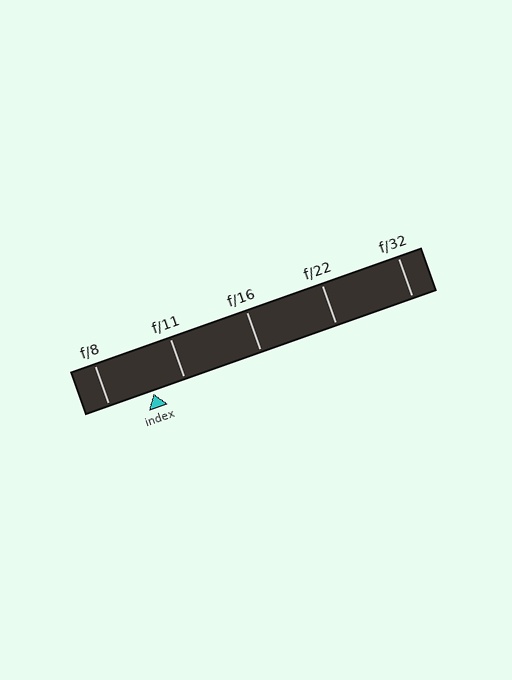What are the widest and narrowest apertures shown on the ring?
The widest aperture shown is f/8 and the narrowest is f/32.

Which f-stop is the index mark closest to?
The index mark is closest to f/11.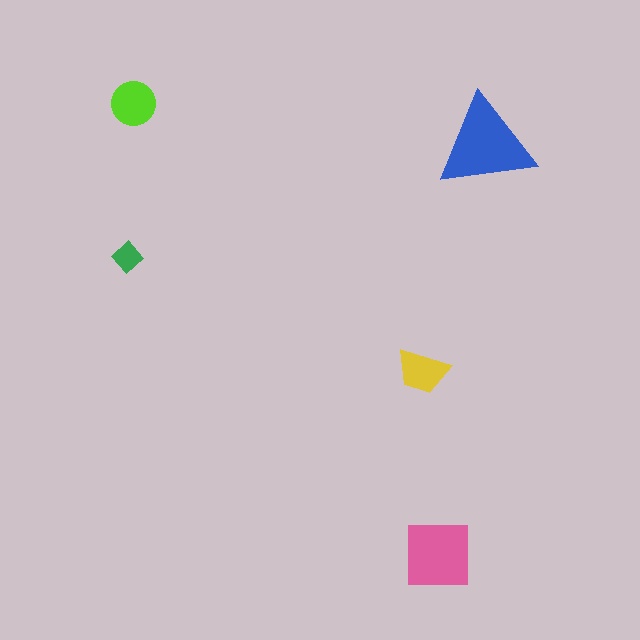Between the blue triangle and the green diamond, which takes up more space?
The blue triangle.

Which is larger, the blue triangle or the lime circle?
The blue triangle.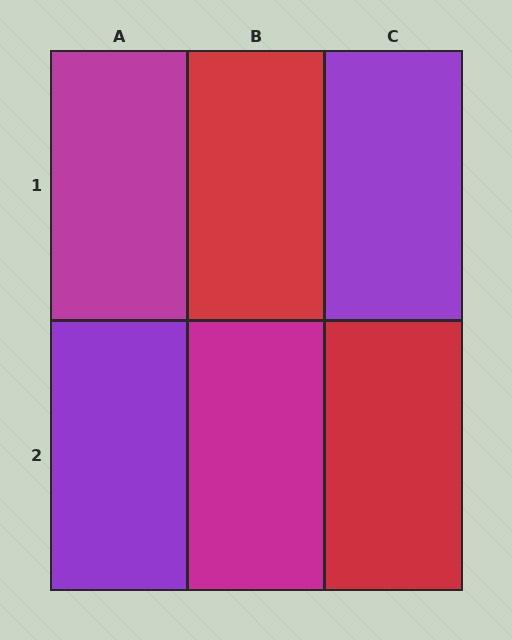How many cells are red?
2 cells are red.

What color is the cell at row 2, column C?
Red.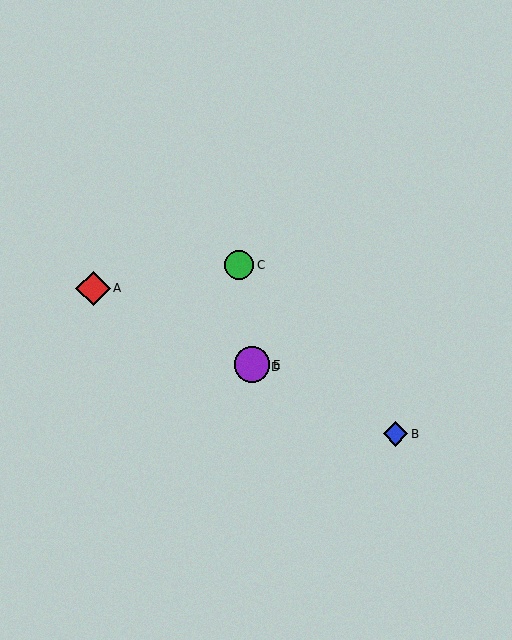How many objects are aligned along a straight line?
4 objects (A, B, D, E) are aligned along a straight line.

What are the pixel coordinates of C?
Object C is at (239, 265).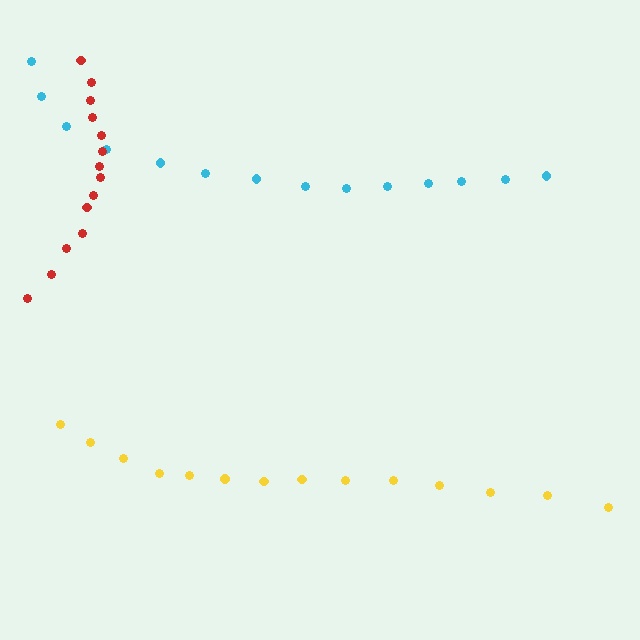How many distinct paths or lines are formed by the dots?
There are 3 distinct paths.